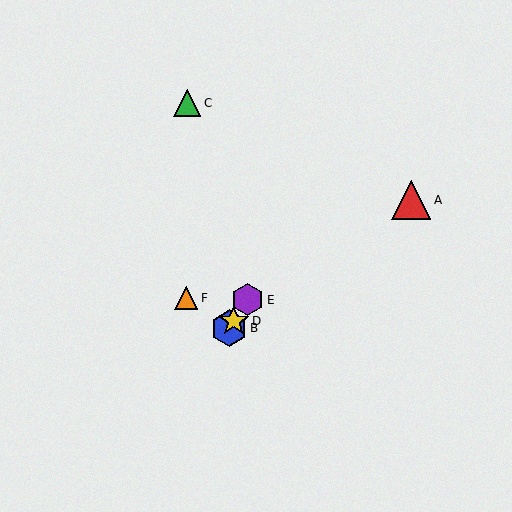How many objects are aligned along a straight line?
3 objects (B, D, E) are aligned along a straight line.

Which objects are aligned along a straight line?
Objects B, D, E are aligned along a straight line.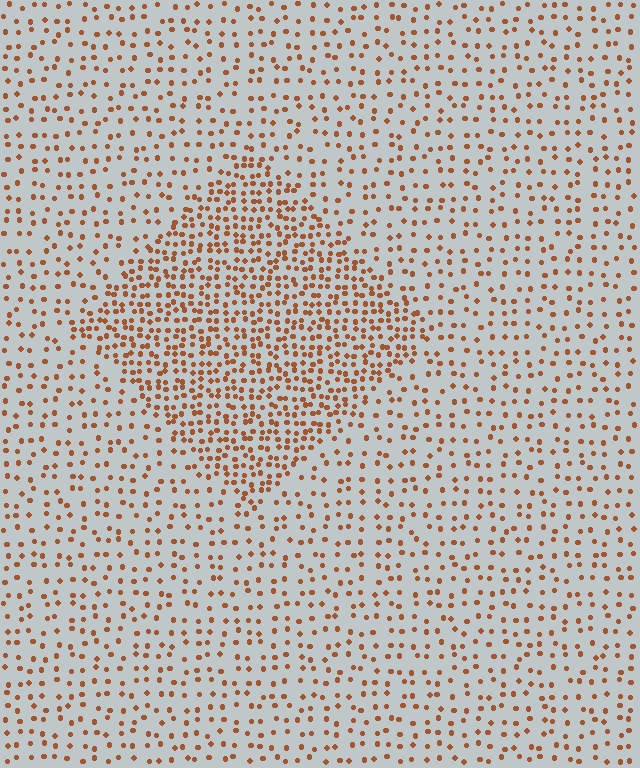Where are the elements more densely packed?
The elements are more densely packed inside the diamond boundary.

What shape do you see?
I see a diamond.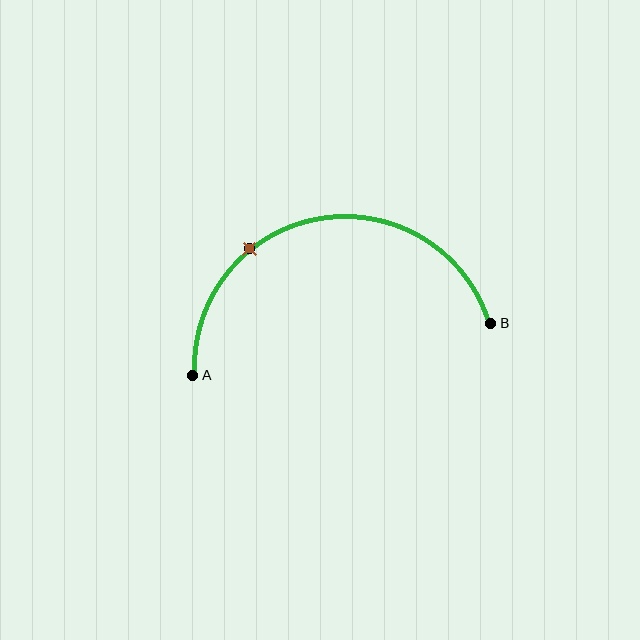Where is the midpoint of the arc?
The arc midpoint is the point on the curve farthest from the straight line joining A and B. It sits above that line.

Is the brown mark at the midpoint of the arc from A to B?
No. The brown mark lies on the arc but is closer to endpoint A. The arc midpoint would be at the point on the curve equidistant along the arc from both A and B.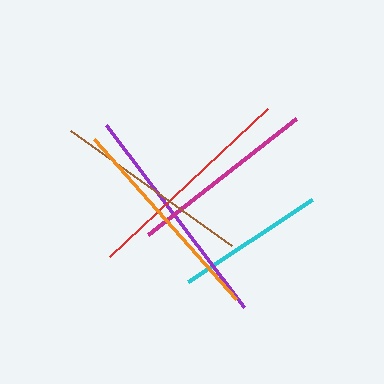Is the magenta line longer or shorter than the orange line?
The orange line is longer than the magenta line.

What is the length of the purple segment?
The purple segment is approximately 229 pixels long.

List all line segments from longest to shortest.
From longest to shortest: purple, red, orange, brown, magenta, cyan.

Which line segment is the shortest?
The cyan line is the shortest at approximately 148 pixels.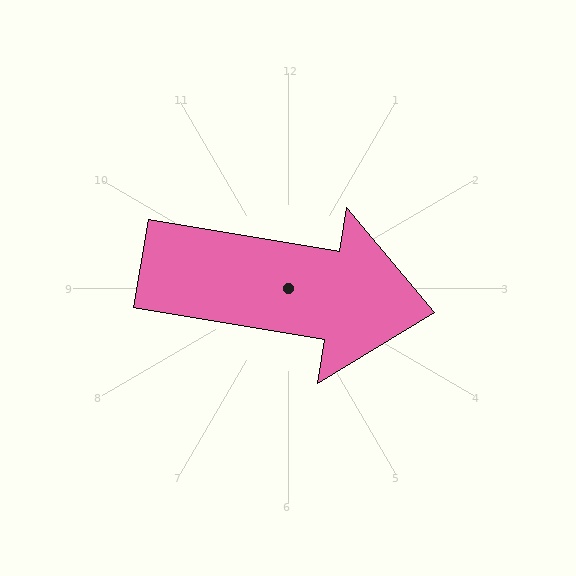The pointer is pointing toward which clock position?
Roughly 3 o'clock.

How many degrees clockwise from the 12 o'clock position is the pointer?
Approximately 99 degrees.